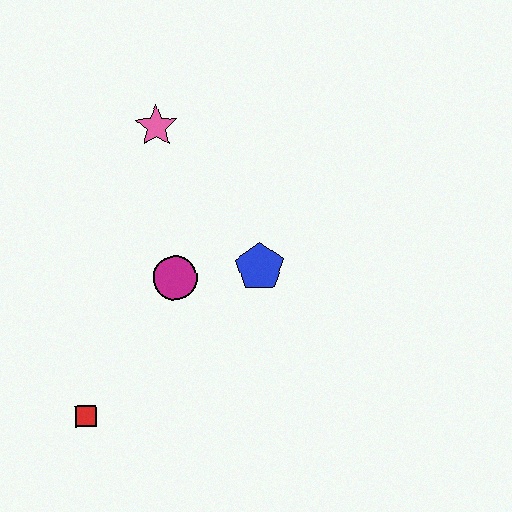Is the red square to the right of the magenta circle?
No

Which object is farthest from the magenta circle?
The red square is farthest from the magenta circle.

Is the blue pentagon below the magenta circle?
No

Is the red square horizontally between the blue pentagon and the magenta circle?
No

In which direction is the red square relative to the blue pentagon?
The red square is to the left of the blue pentagon.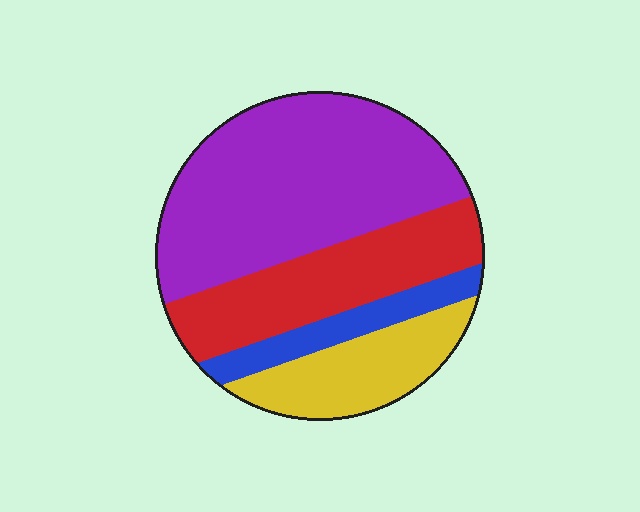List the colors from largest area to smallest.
From largest to smallest: purple, red, yellow, blue.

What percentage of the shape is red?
Red covers roughly 25% of the shape.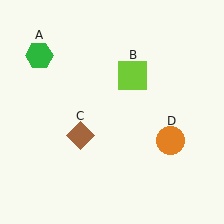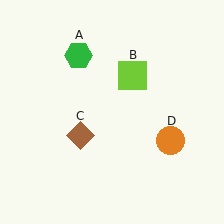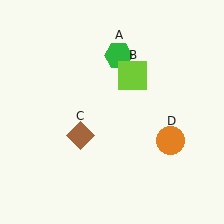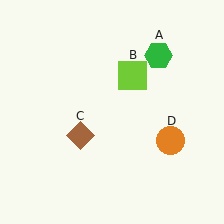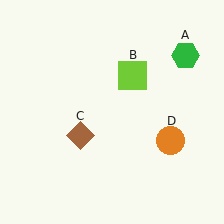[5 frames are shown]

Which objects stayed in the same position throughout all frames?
Lime square (object B) and brown diamond (object C) and orange circle (object D) remained stationary.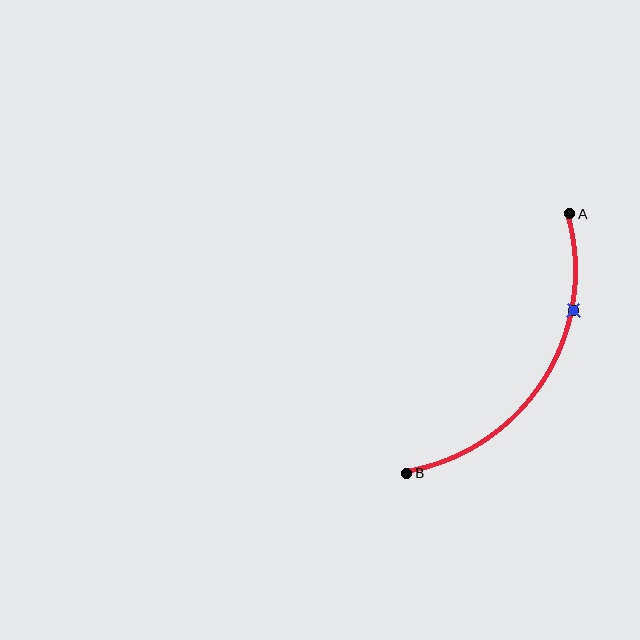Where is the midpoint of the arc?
The arc midpoint is the point on the curve farthest from the straight line joining A and B. It sits to the right of that line.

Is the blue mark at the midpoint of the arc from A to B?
No. The blue mark lies on the arc but is closer to endpoint A. The arc midpoint would be at the point on the curve equidistant along the arc from both A and B.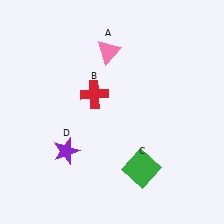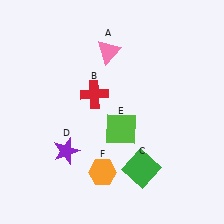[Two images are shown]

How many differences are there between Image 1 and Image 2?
There are 2 differences between the two images.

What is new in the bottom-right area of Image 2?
A lime square (E) was added in the bottom-right area of Image 2.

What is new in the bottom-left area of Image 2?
An orange hexagon (F) was added in the bottom-left area of Image 2.